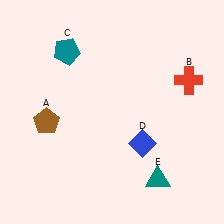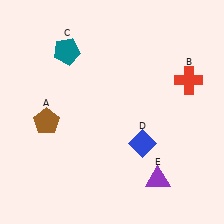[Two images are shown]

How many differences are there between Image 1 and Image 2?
There is 1 difference between the two images.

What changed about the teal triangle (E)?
In Image 1, E is teal. In Image 2, it changed to purple.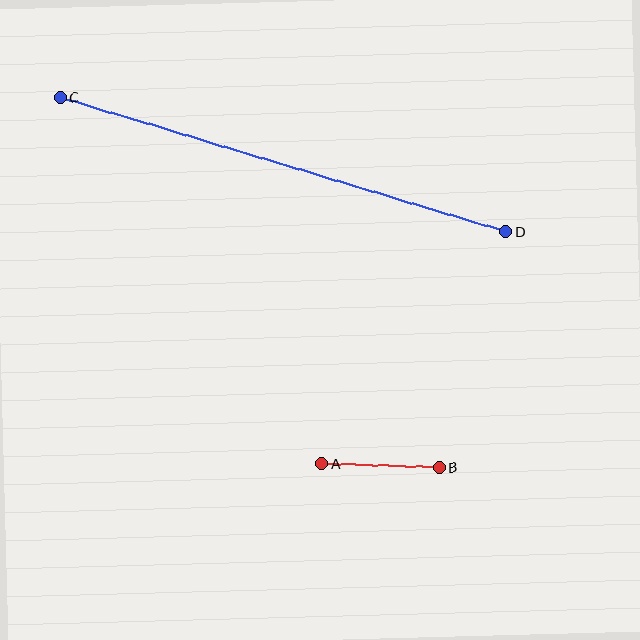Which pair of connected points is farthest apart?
Points C and D are farthest apart.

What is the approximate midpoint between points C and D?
The midpoint is at approximately (283, 164) pixels.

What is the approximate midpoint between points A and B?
The midpoint is at approximately (380, 466) pixels.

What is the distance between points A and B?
The distance is approximately 118 pixels.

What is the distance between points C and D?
The distance is approximately 465 pixels.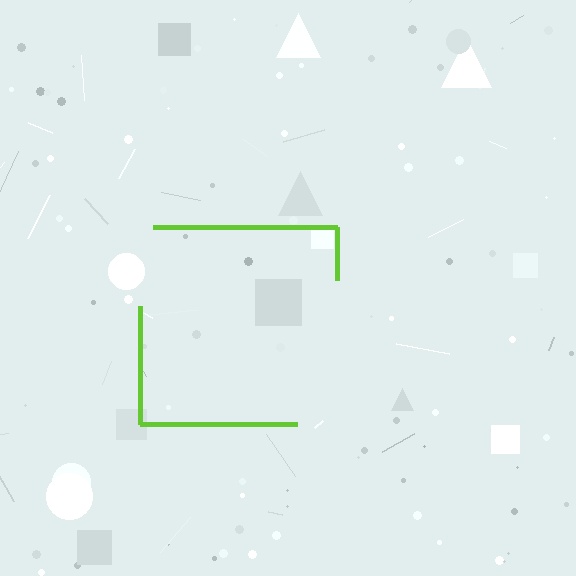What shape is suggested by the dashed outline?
The dashed outline suggests a square.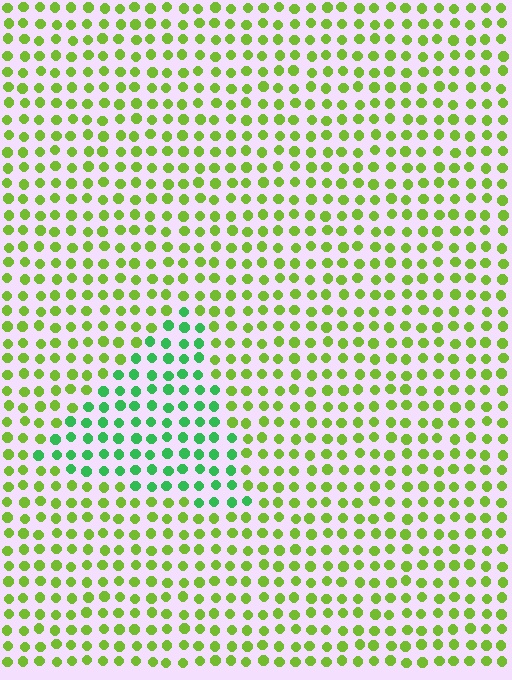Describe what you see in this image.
The image is filled with small lime elements in a uniform arrangement. A triangle-shaped region is visible where the elements are tinted to a slightly different hue, forming a subtle color boundary.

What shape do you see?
I see a triangle.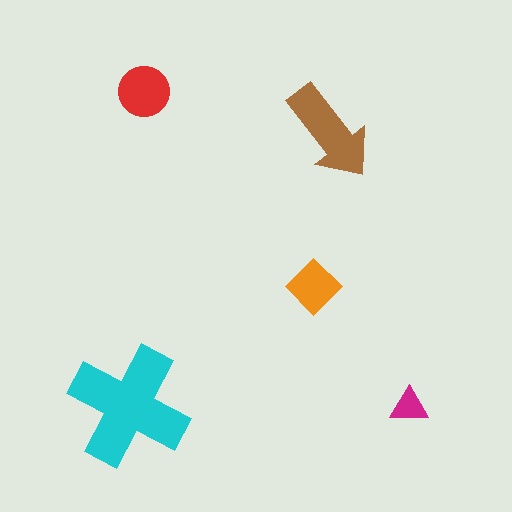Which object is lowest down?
The magenta triangle is bottommost.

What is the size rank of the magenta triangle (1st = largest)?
5th.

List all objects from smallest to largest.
The magenta triangle, the orange diamond, the red circle, the brown arrow, the cyan cross.